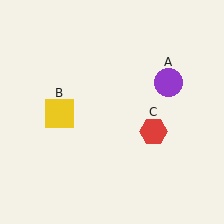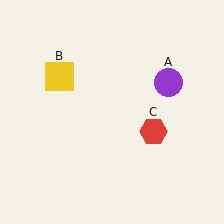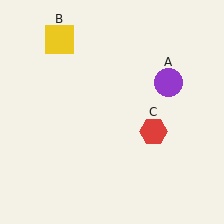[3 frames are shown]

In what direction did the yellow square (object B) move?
The yellow square (object B) moved up.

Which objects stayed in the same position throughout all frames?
Purple circle (object A) and red hexagon (object C) remained stationary.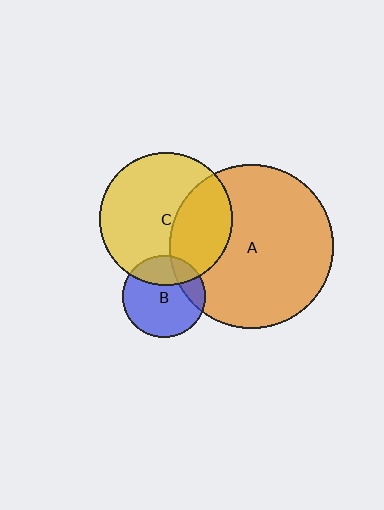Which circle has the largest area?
Circle A (orange).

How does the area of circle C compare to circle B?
Approximately 2.6 times.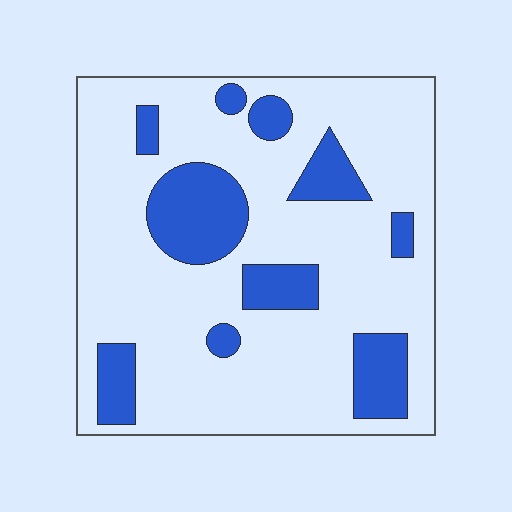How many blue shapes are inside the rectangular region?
10.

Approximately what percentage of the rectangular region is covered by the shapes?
Approximately 20%.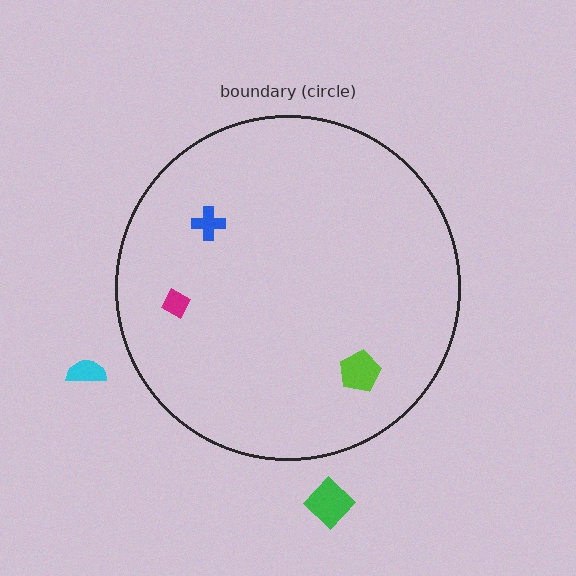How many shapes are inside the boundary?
3 inside, 2 outside.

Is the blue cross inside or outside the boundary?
Inside.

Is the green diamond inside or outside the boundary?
Outside.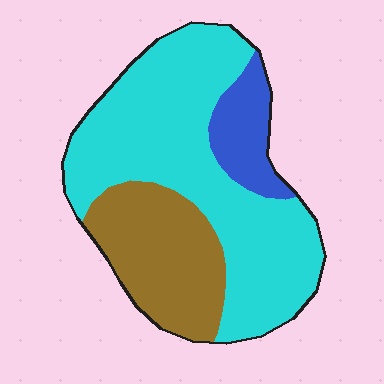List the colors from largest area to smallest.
From largest to smallest: cyan, brown, blue.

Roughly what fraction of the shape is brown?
Brown covers around 25% of the shape.